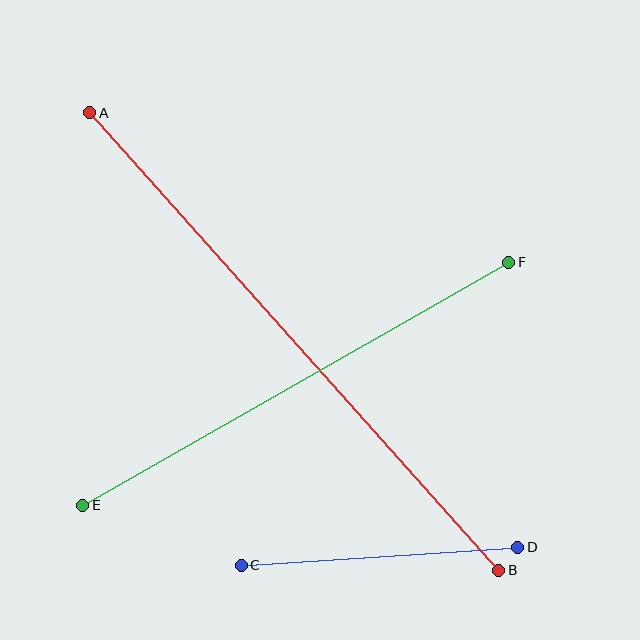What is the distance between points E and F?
The distance is approximately 490 pixels.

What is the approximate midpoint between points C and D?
The midpoint is at approximately (379, 556) pixels.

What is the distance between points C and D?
The distance is approximately 277 pixels.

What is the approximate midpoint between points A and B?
The midpoint is at approximately (294, 341) pixels.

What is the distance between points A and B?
The distance is approximately 614 pixels.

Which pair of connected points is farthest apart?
Points A and B are farthest apart.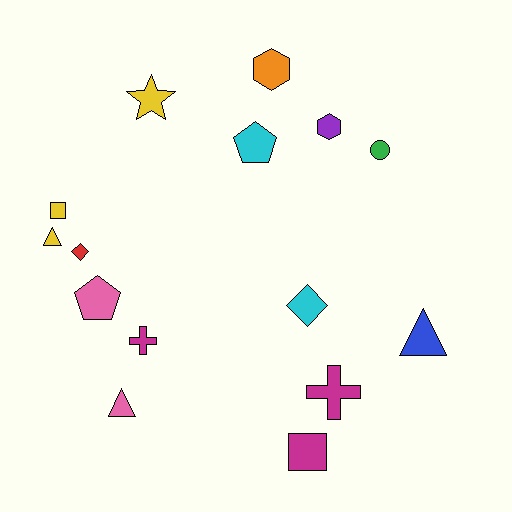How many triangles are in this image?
There are 3 triangles.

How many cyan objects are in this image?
There are 2 cyan objects.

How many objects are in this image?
There are 15 objects.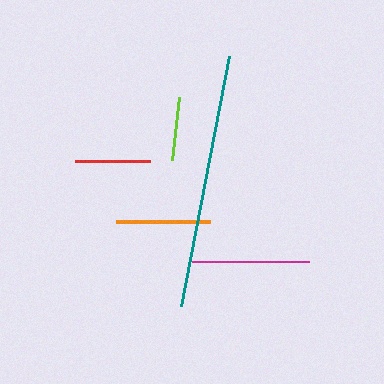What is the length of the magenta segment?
The magenta segment is approximately 116 pixels long.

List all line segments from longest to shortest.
From longest to shortest: teal, magenta, orange, red, lime.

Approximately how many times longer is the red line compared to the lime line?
The red line is approximately 1.2 times the length of the lime line.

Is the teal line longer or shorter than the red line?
The teal line is longer than the red line.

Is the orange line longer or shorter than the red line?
The orange line is longer than the red line.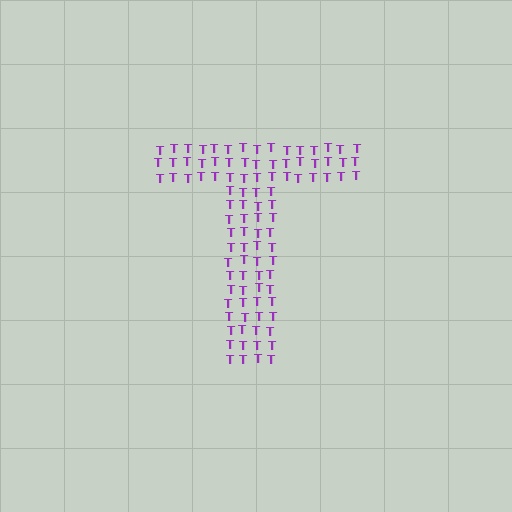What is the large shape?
The large shape is the letter T.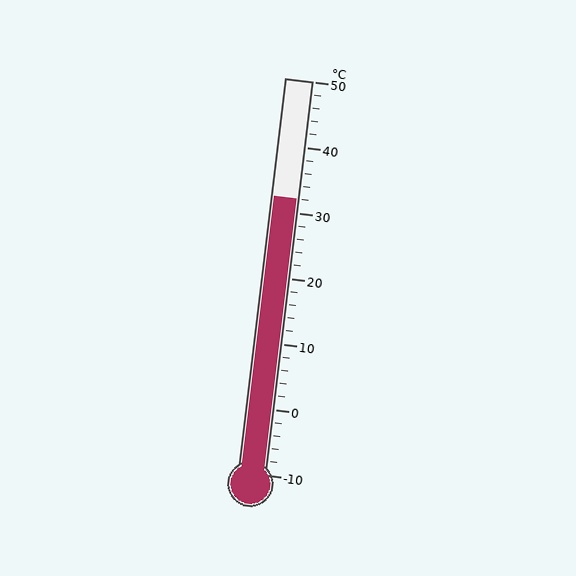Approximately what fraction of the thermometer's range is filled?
The thermometer is filled to approximately 70% of its range.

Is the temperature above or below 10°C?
The temperature is above 10°C.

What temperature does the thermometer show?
The thermometer shows approximately 32°C.